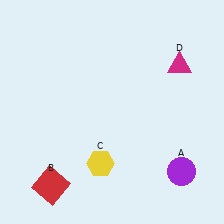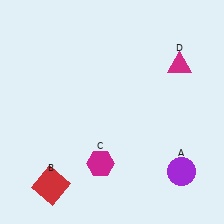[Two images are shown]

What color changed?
The hexagon (C) changed from yellow in Image 1 to magenta in Image 2.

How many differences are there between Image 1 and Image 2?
There is 1 difference between the two images.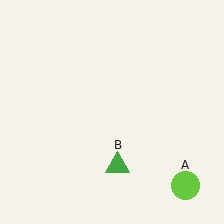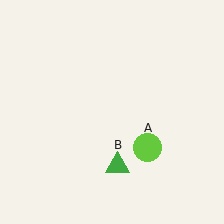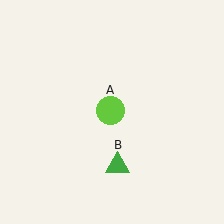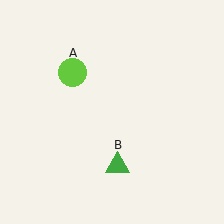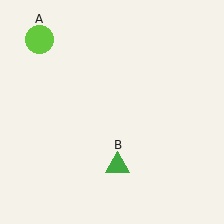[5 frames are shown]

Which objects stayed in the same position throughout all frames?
Green triangle (object B) remained stationary.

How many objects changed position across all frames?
1 object changed position: lime circle (object A).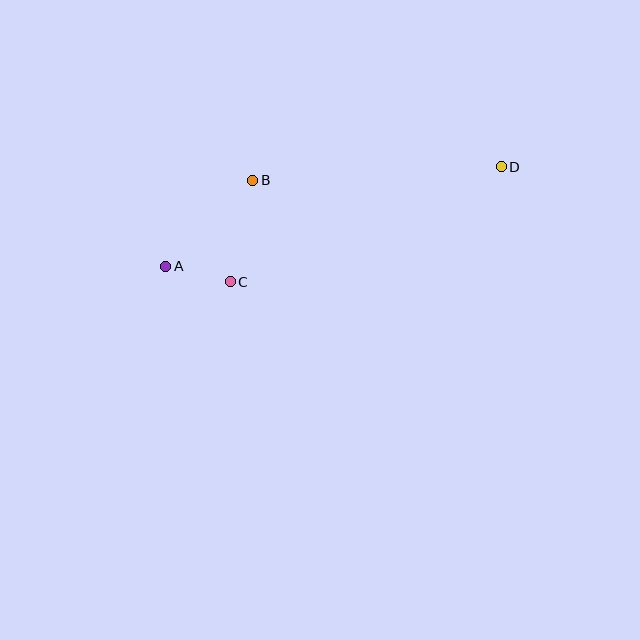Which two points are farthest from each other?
Points A and D are farthest from each other.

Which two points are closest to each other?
Points A and C are closest to each other.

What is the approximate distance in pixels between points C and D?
The distance between C and D is approximately 294 pixels.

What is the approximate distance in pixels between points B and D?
The distance between B and D is approximately 249 pixels.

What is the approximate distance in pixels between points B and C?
The distance between B and C is approximately 104 pixels.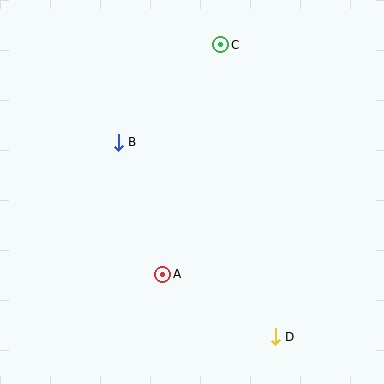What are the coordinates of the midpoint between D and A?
The midpoint between D and A is at (219, 306).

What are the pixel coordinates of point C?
Point C is at (221, 45).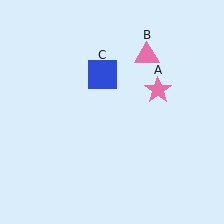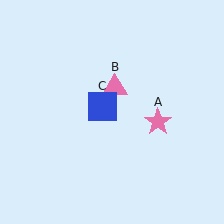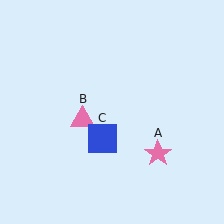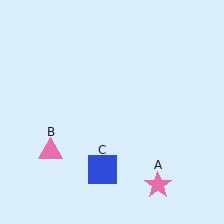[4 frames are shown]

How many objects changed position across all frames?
3 objects changed position: pink star (object A), pink triangle (object B), blue square (object C).